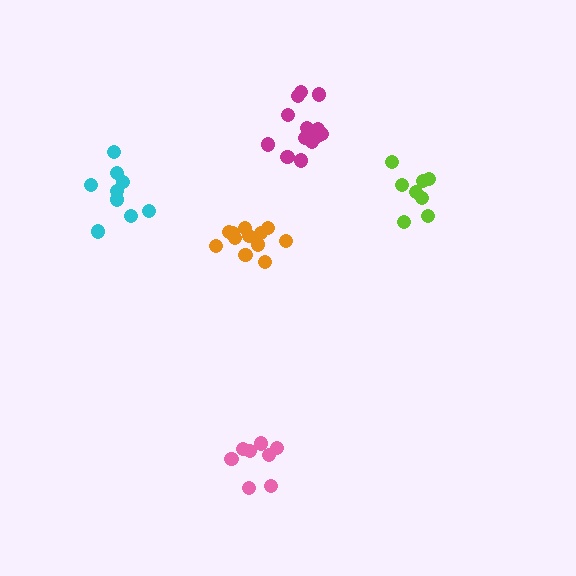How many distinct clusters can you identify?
There are 5 distinct clusters.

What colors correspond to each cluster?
The clusters are colored: magenta, pink, lime, cyan, orange.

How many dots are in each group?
Group 1: 14 dots, Group 2: 8 dots, Group 3: 8 dots, Group 4: 9 dots, Group 5: 13 dots (52 total).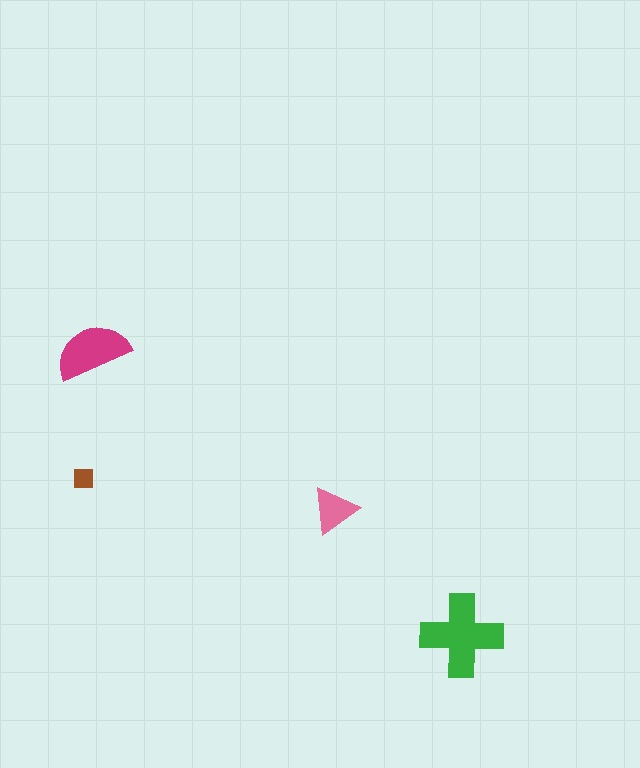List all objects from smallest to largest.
The brown square, the pink triangle, the magenta semicircle, the green cross.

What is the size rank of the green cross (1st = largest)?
1st.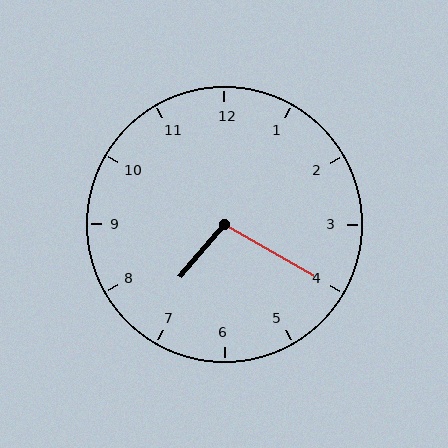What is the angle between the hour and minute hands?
Approximately 100 degrees.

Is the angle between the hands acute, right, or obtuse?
It is obtuse.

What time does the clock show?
7:20.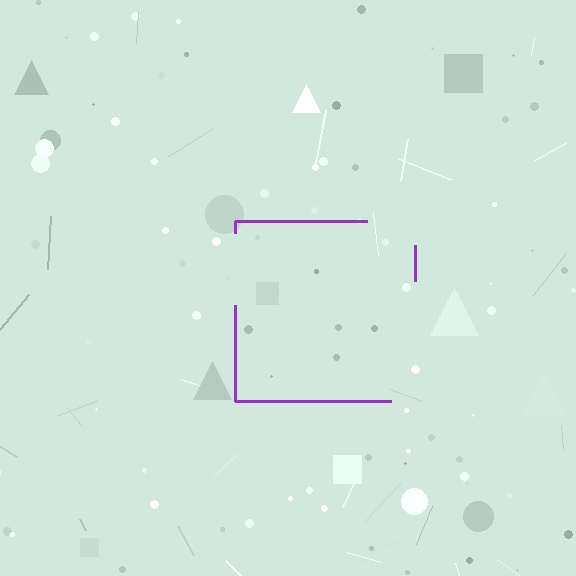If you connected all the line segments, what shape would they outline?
They would outline a square.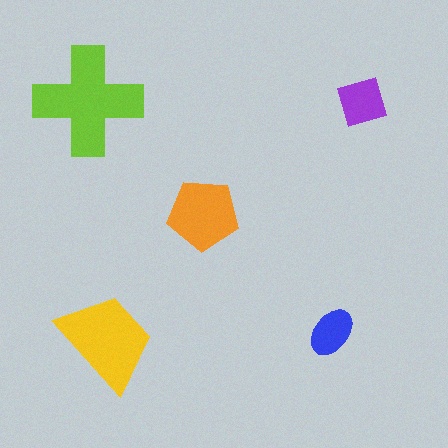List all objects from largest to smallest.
The lime cross, the yellow trapezoid, the orange pentagon, the purple square, the blue ellipse.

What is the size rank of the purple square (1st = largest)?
4th.